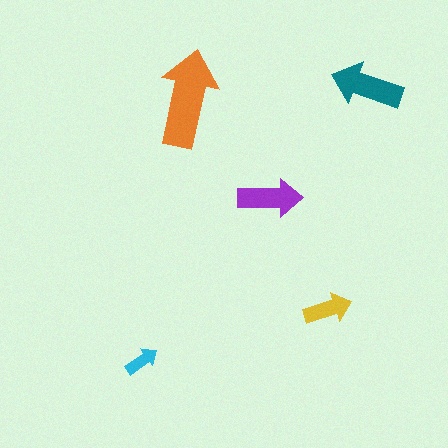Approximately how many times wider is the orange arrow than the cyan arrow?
About 3 times wider.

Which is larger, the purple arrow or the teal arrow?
The teal one.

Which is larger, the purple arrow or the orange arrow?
The orange one.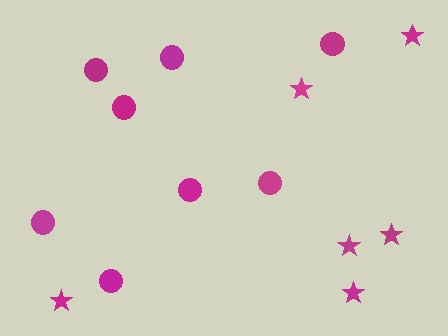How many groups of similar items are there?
There are 2 groups: one group of stars (6) and one group of circles (8).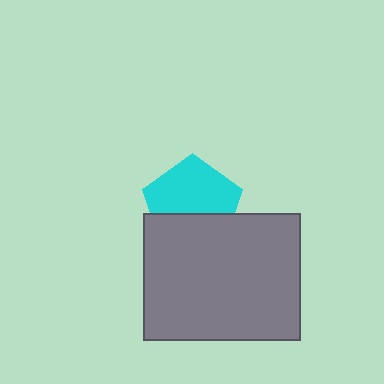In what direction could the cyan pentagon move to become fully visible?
The cyan pentagon could move up. That would shift it out from behind the gray rectangle entirely.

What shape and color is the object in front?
The object in front is a gray rectangle.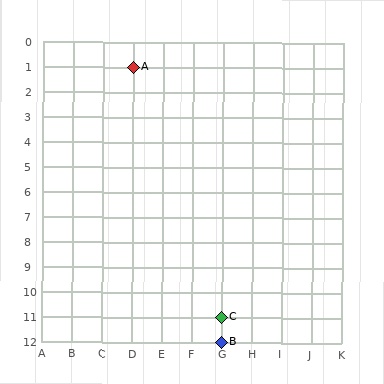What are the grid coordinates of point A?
Point A is at grid coordinates (D, 1).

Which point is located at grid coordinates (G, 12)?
Point B is at (G, 12).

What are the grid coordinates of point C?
Point C is at grid coordinates (G, 11).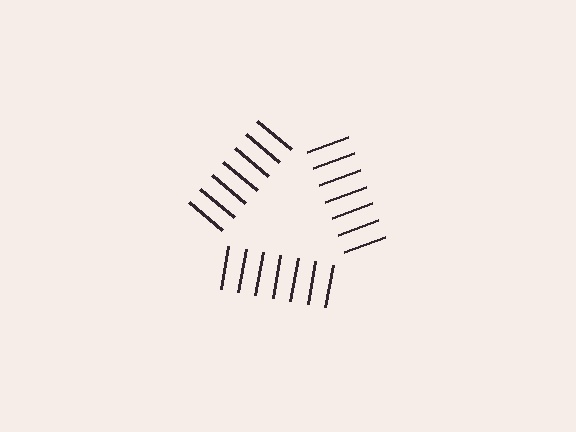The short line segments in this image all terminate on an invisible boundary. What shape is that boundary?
An illusory triangle — the line segments terminate on its edges but no continuous stroke is drawn.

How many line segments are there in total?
21 — 7 along each of the 3 edges.